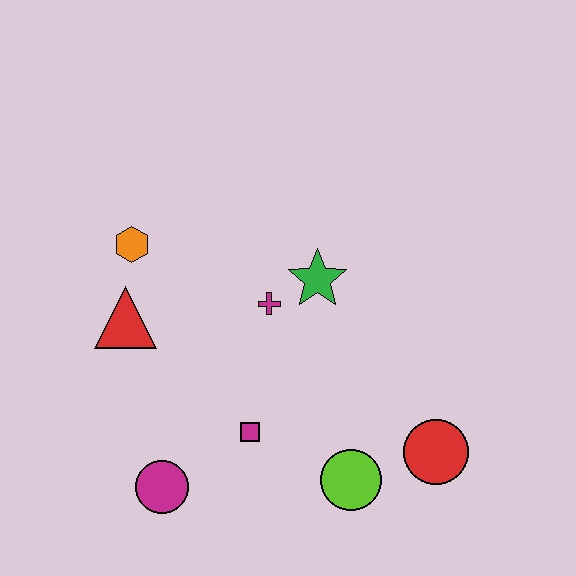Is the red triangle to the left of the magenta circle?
Yes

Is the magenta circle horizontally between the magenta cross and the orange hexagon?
Yes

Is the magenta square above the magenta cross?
No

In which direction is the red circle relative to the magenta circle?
The red circle is to the right of the magenta circle.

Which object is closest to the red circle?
The lime circle is closest to the red circle.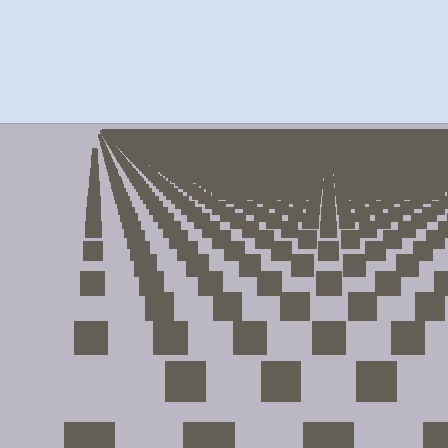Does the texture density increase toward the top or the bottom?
Density increases toward the top.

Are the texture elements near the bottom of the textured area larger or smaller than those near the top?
Larger. Near the bottom, elements are closer to the viewer and appear at a bigger on-screen size.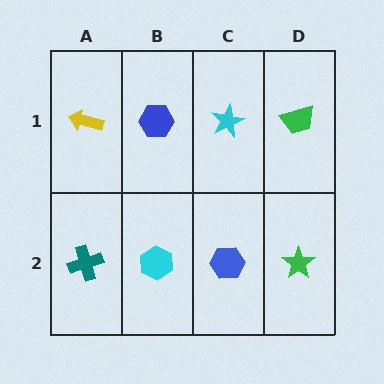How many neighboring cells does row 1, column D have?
2.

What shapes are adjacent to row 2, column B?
A blue hexagon (row 1, column B), a teal cross (row 2, column A), a blue hexagon (row 2, column C).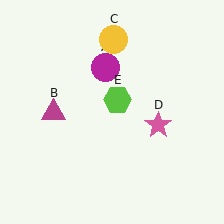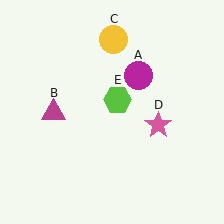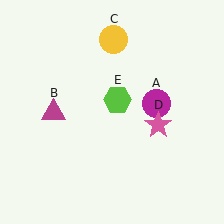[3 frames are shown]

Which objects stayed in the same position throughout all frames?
Magenta triangle (object B) and yellow circle (object C) and pink star (object D) and lime hexagon (object E) remained stationary.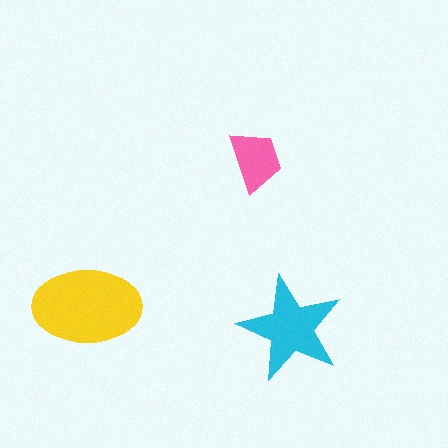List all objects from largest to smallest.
The yellow ellipse, the cyan star, the pink trapezoid.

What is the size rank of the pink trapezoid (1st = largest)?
3rd.